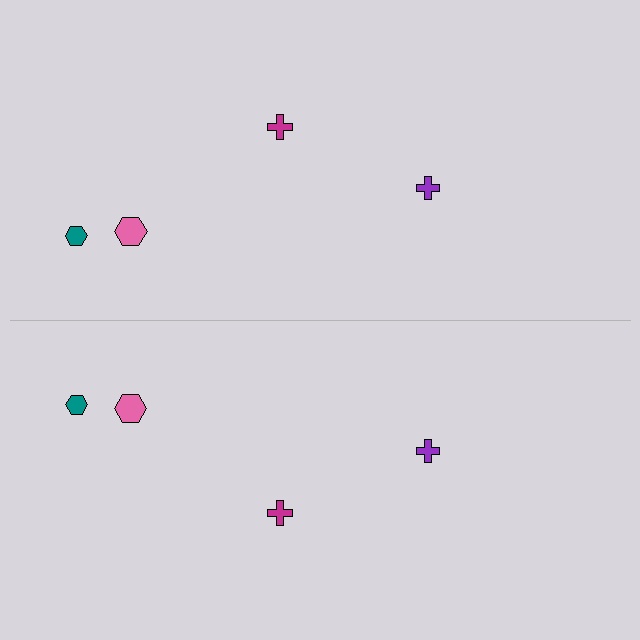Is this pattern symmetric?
Yes, this pattern has bilateral (reflection) symmetry.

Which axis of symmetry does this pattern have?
The pattern has a horizontal axis of symmetry running through the center of the image.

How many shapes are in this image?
There are 8 shapes in this image.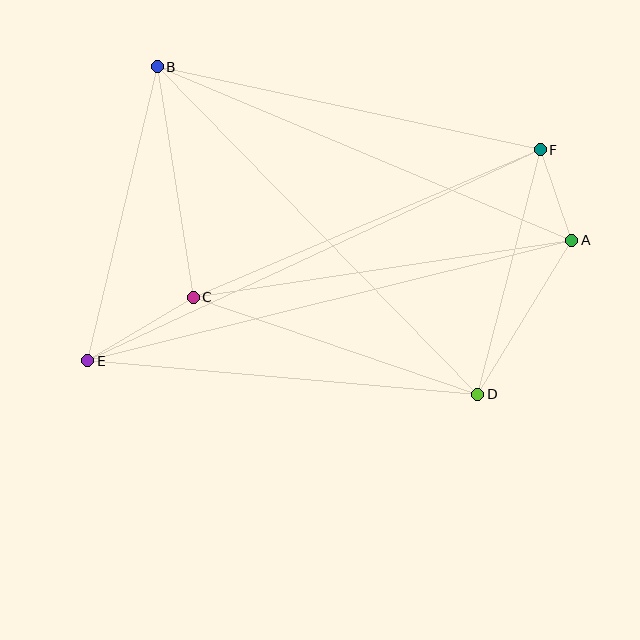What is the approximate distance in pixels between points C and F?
The distance between C and F is approximately 377 pixels.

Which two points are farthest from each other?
Points E and F are farthest from each other.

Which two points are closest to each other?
Points A and F are closest to each other.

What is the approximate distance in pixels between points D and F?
The distance between D and F is approximately 252 pixels.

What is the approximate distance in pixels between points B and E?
The distance between B and E is approximately 302 pixels.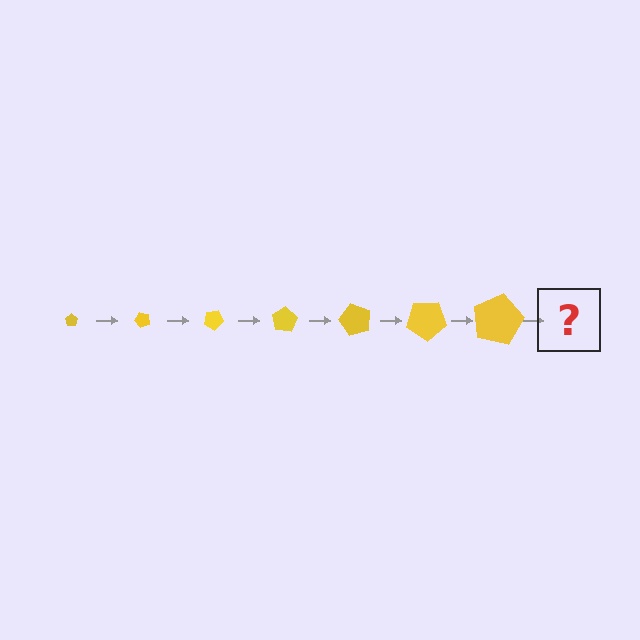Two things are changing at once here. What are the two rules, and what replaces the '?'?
The two rules are that the pentagon grows larger each step and it rotates 50 degrees each step. The '?' should be a pentagon, larger than the previous one and rotated 350 degrees from the start.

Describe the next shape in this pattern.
It should be a pentagon, larger than the previous one and rotated 350 degrees from the start.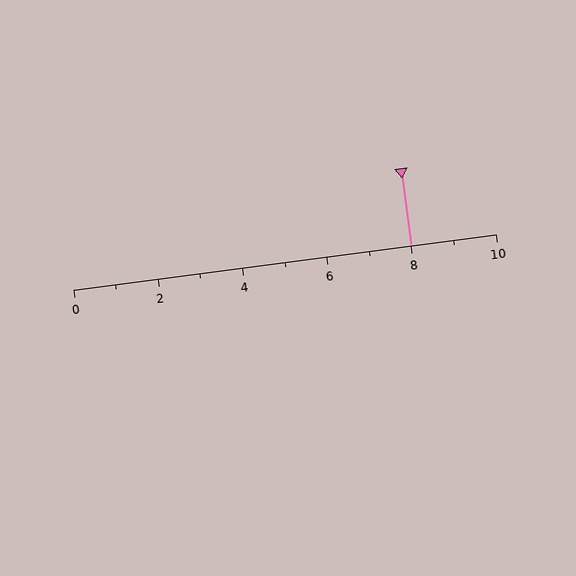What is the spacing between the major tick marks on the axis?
The major ticks are spaced 2 apart.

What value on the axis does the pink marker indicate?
The marker indicates approximately 8.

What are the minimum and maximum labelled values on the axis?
The axis runs from 0 to 10.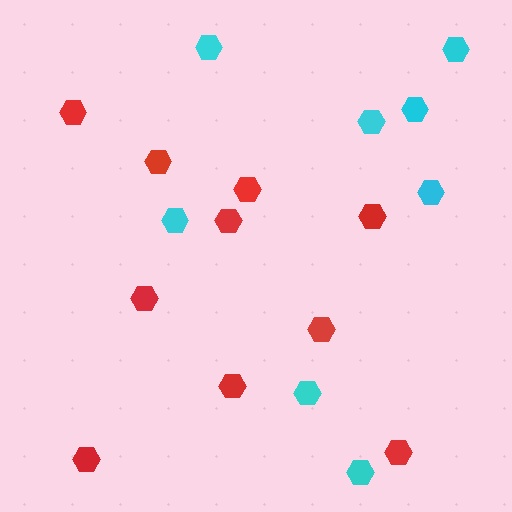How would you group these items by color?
There are 2 groups: one group of cyan hexagons (8) and one group of red hexagons (10).